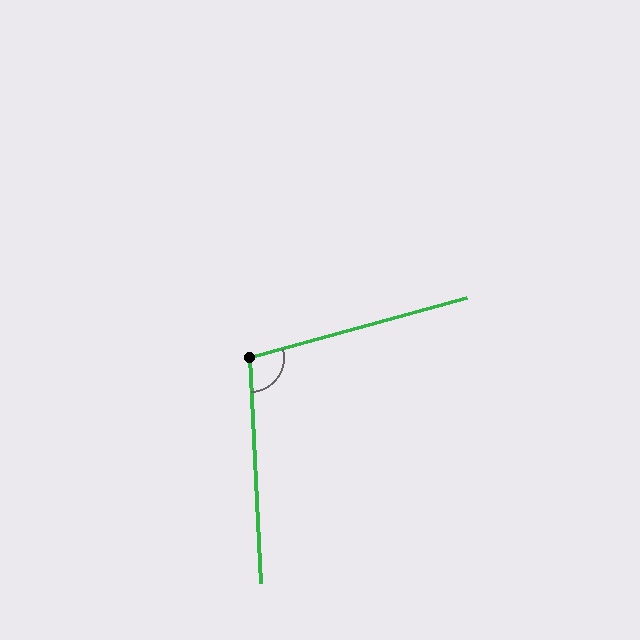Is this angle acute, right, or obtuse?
It is obtuse.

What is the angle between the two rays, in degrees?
Approximately 103 degrees.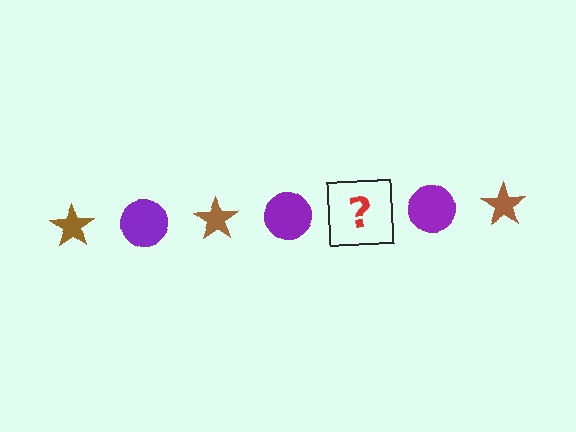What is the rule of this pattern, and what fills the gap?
The rule is that the pattern alternates between brown star and purple circle. The gap should be filled with a brown star.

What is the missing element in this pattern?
The missing element is a brown star.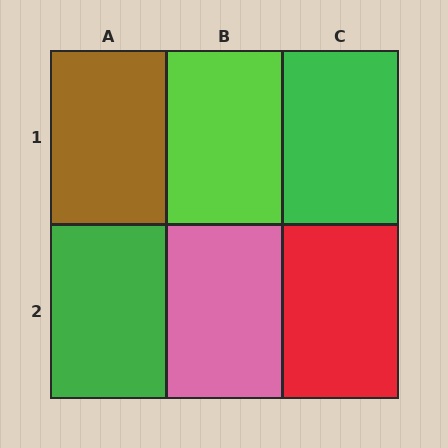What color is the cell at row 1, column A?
Brown.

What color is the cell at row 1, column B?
Lime.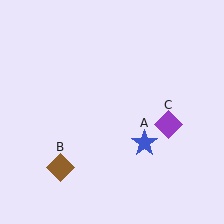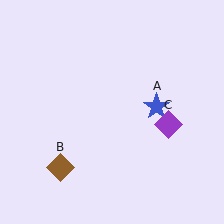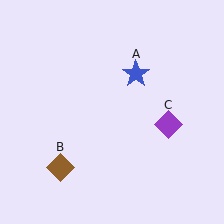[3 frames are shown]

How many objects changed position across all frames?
1 object changed position: blue star (object A).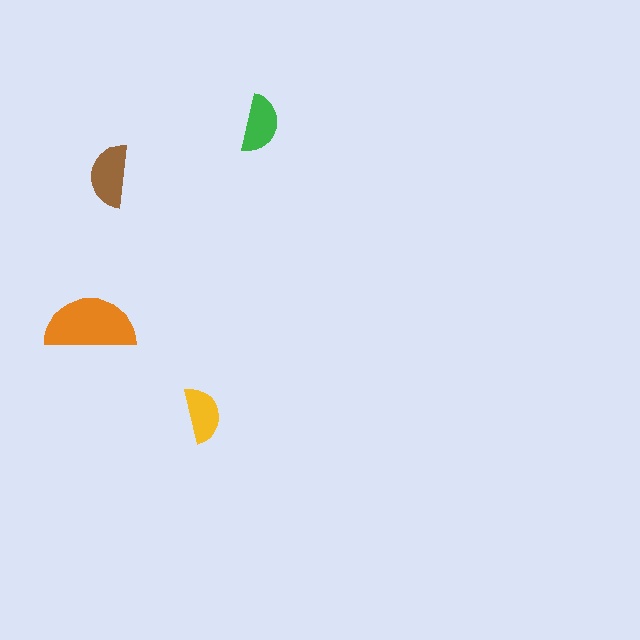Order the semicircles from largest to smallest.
the orange one, the brown one, the green one, the yellow one.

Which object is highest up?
The green semicircle is topmost.